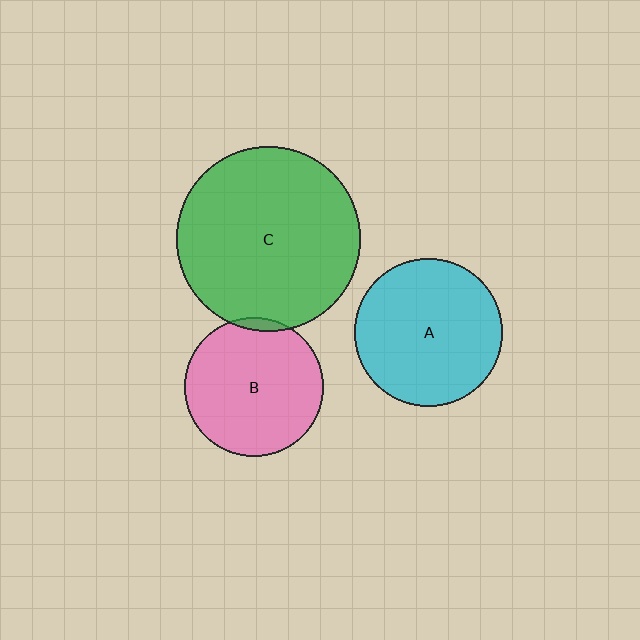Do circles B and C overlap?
Yes.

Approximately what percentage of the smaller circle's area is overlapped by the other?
Approximately 5%.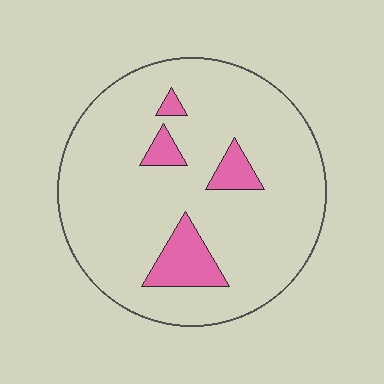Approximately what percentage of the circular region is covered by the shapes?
Approximately 10%.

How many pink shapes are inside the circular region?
4.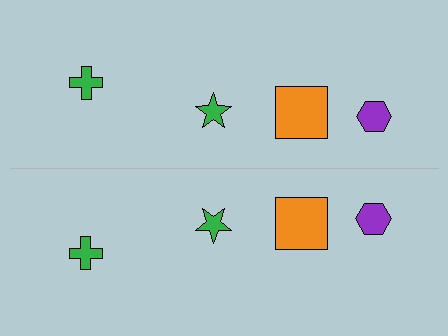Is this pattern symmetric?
Yes, this pattern has bilateral (reflection) symmetry.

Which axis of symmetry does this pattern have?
The pattern has a horizontal axis of symmetry running through the center of the image.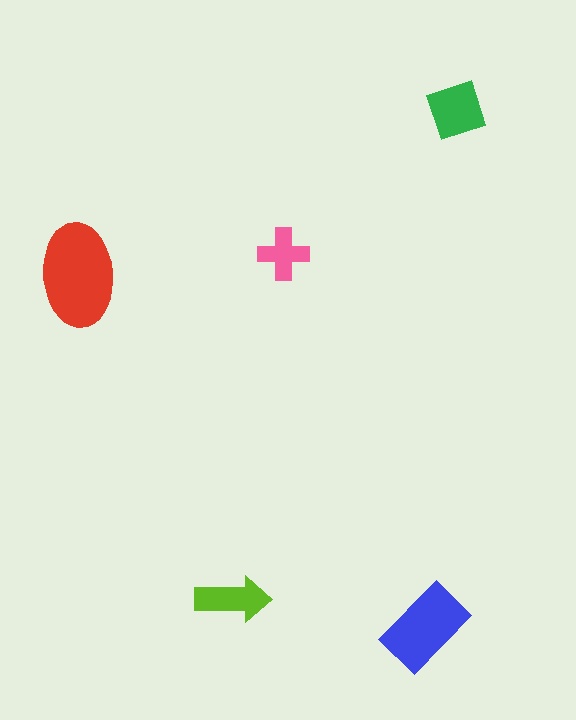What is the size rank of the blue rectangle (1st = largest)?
2nd.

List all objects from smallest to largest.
The pink cross, the lime arrow, the green diamond, the blue rectangle, the red ellipse.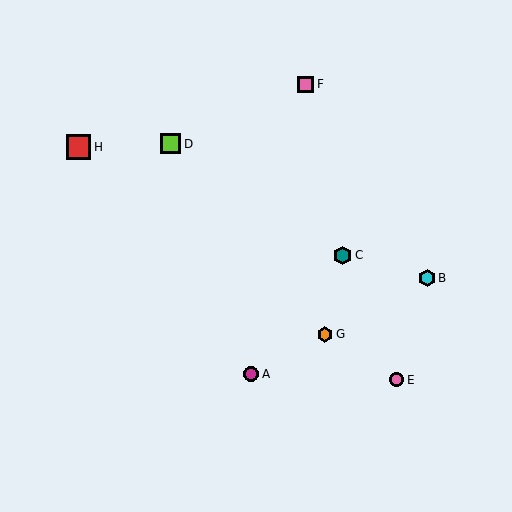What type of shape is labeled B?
Shape B is a cyan hexagon.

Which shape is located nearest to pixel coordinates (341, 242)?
The teal hexagon (labeled C) at (343, 255) is nearest to that location.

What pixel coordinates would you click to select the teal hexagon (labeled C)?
Click at (343, 255) to select the teal hexagon C.